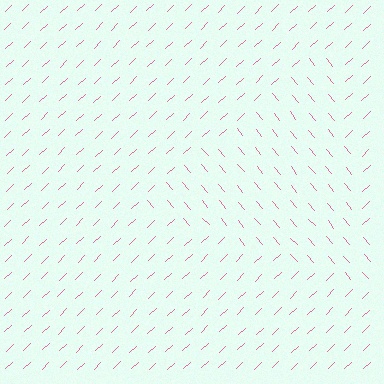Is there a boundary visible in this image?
Yes, there is a texture boundary formed by a change in line orientation.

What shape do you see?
I see a triangle.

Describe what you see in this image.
The image is filled with small pink line segments. A triangle region in the image has lines oriented differently from the surrounding lines, creating a visible texture boundary.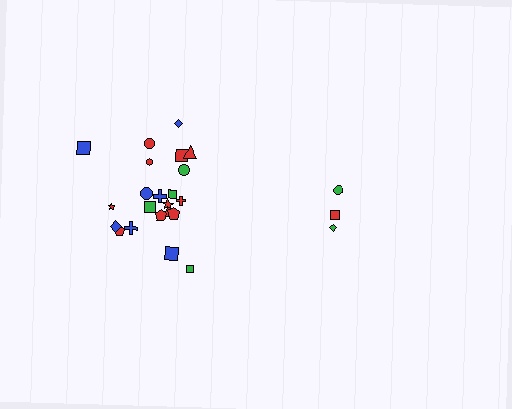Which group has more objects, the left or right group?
The left group.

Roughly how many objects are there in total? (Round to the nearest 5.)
Roughly 25 objects in total.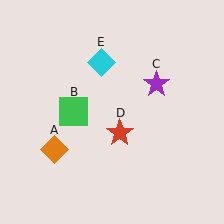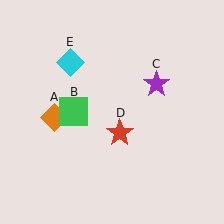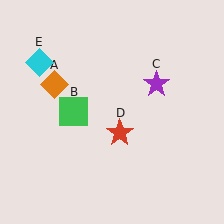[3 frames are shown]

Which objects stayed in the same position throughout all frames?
Green square (object B) and purple star (object C) and red star (object D) remained stationary.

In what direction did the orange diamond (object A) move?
The orange diamond (object A) moved up.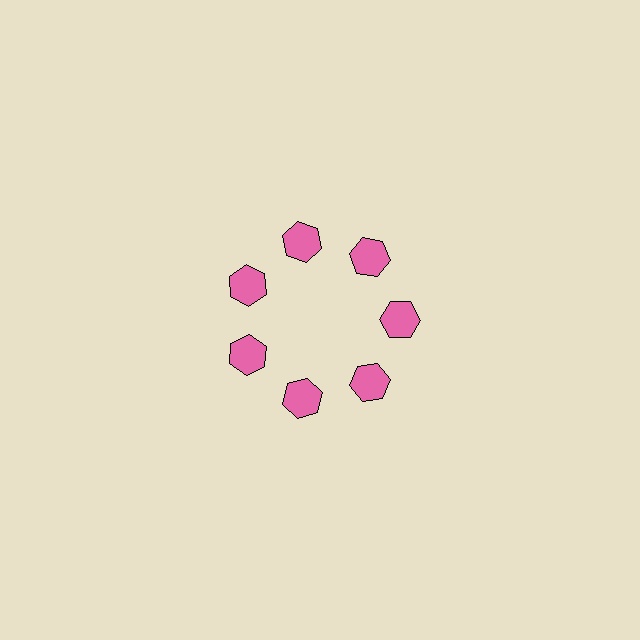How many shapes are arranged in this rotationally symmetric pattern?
There are 7 shapes, arranged in 7 groups of 1.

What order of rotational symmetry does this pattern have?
This pattern has 7-fold rotational symmetry.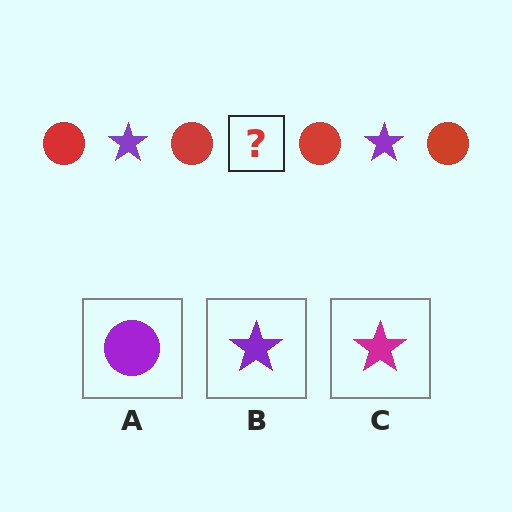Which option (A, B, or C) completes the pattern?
B.